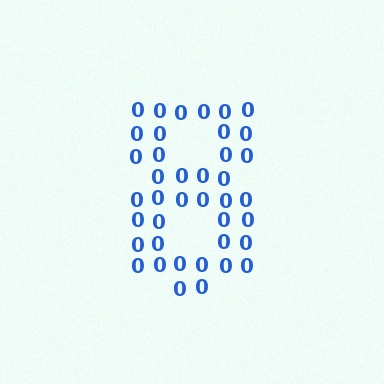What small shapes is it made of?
It is made of small digit 0's.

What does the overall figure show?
The overall figure shows the digit 8.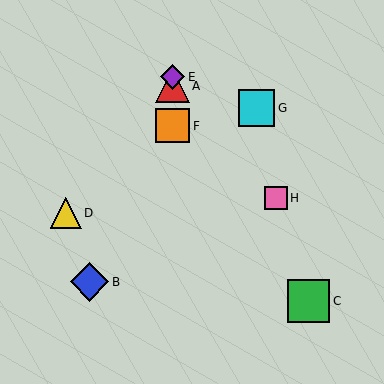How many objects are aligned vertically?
3 objects (A, E, F) are aligned vertically.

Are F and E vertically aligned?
Yes, both are at x≈172.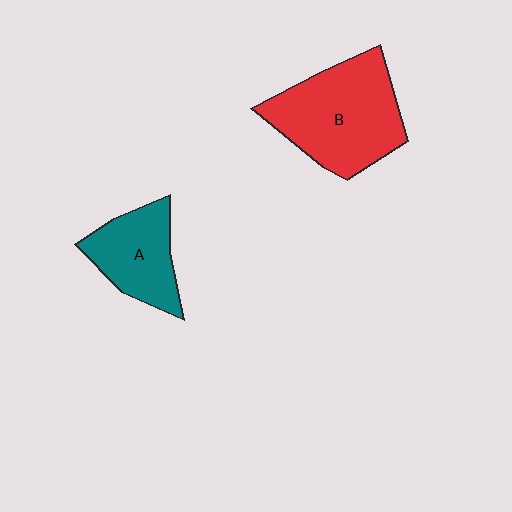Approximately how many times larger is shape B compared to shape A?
Approximately 1.6 times.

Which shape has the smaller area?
Shape A (teal).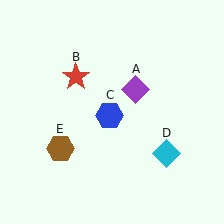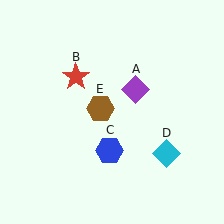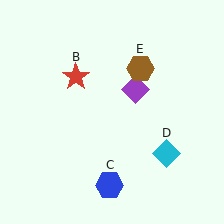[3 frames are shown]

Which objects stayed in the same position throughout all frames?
Purple diamond (object A) and red star (object B) and cyan diamond (object D) remained stationary.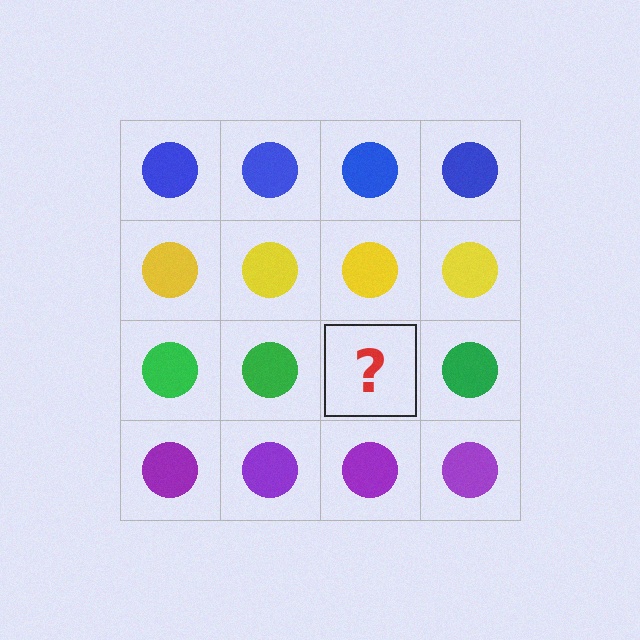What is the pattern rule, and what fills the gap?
The rule is that each row has a consistent color. The gap should be filled with a green circle.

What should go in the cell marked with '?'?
The missing cell should contain a green circle.